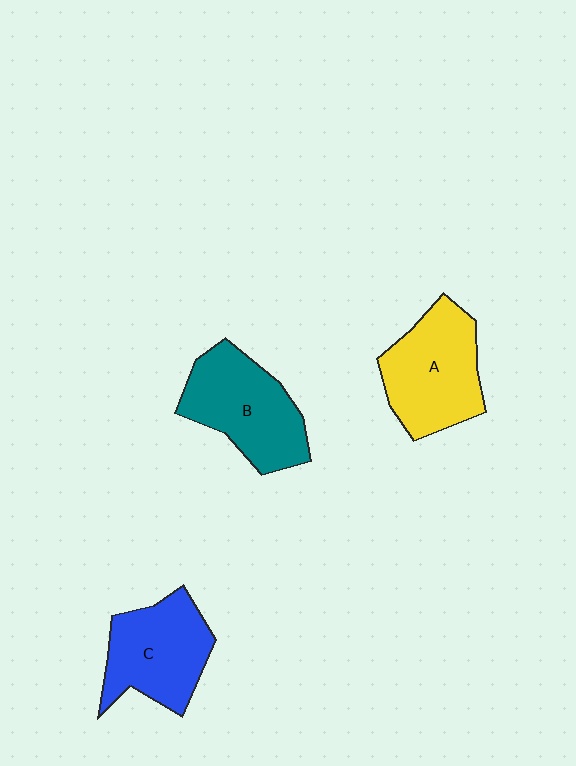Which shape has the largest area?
Shape A (yellow).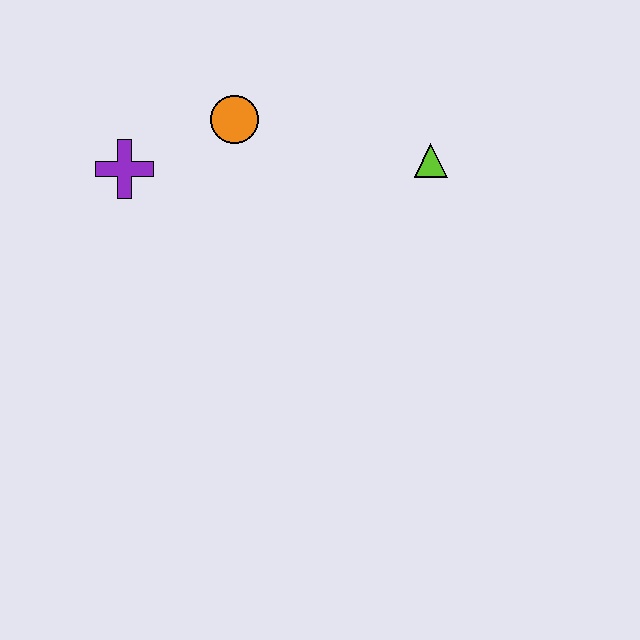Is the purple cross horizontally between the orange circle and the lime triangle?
No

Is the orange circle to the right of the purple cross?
Yes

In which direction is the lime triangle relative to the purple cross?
The lime triangle is to the right of the purple cross.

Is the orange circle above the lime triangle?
Yes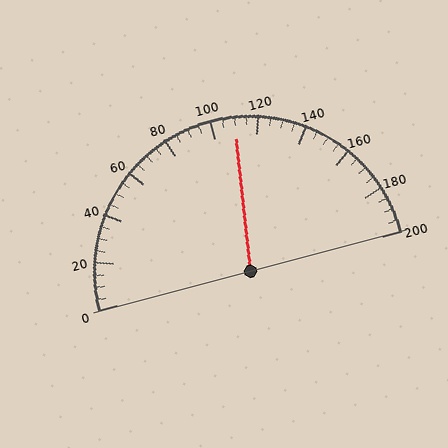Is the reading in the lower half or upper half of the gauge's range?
The reading is in the upper half of the range (0 to 200).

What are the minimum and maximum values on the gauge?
The gauge ranges from 0 to 200.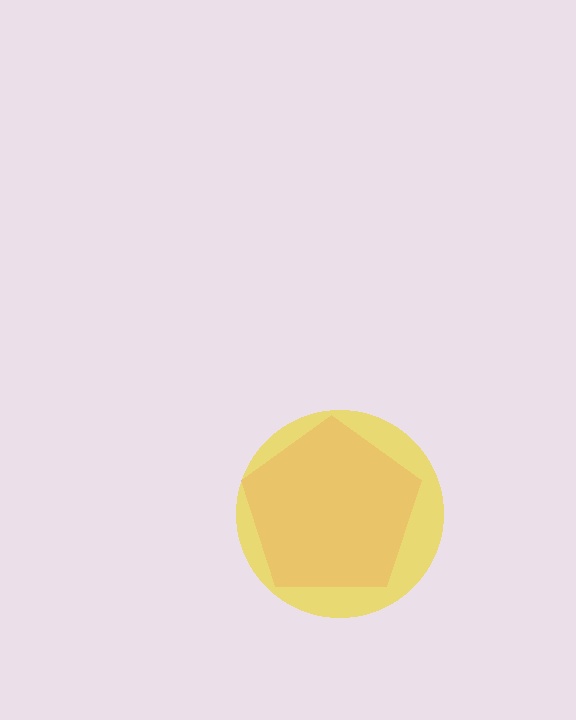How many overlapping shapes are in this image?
There are 2 overlapping shapes in the image.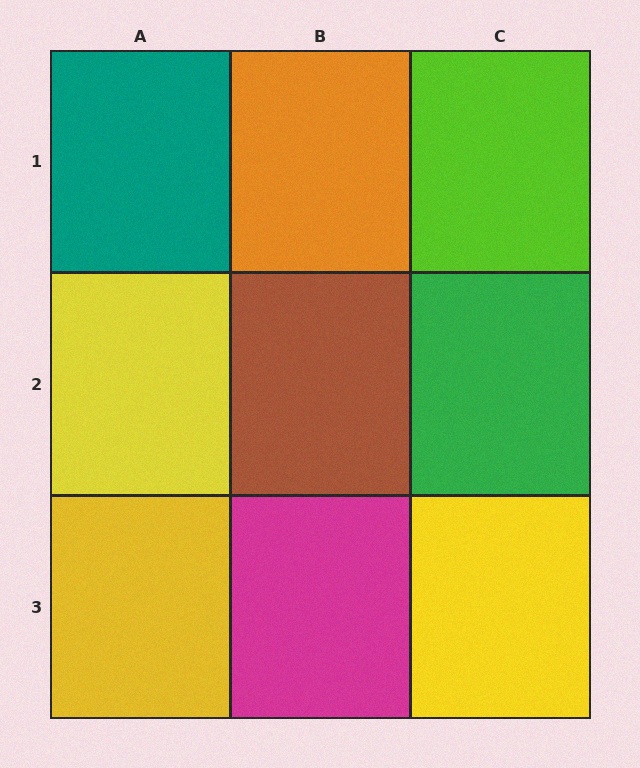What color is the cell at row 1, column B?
Orange.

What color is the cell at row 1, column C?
Lime.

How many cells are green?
1 cell is green.